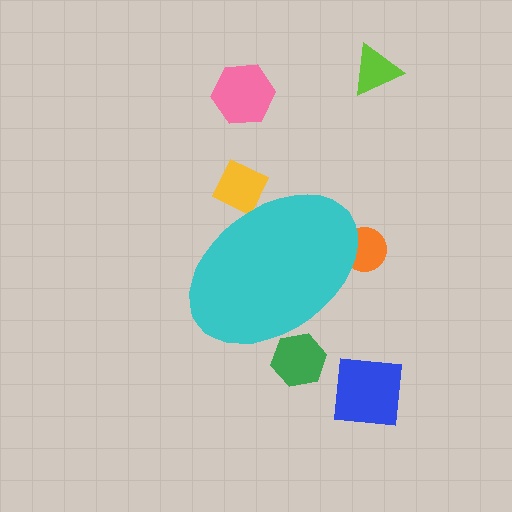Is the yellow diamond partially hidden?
Yes, the yellow diamond is partially hidden behind the cyan ellipse.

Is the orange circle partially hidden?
Yes, the orange circle is partially hidden behind the cyan ellipse.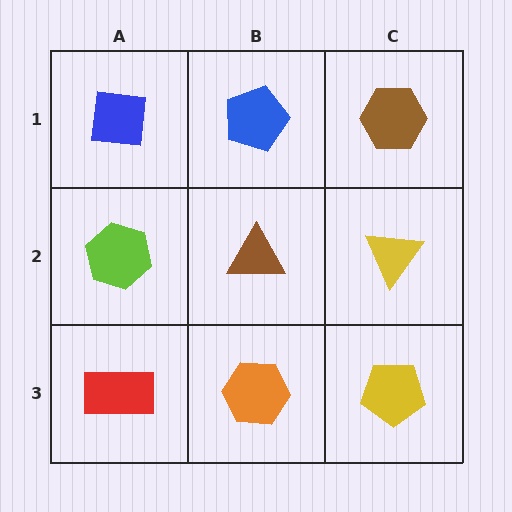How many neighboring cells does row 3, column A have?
2.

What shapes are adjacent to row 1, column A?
A lime hexagon (row 2, column A), a blue pentagon (row 1, column B).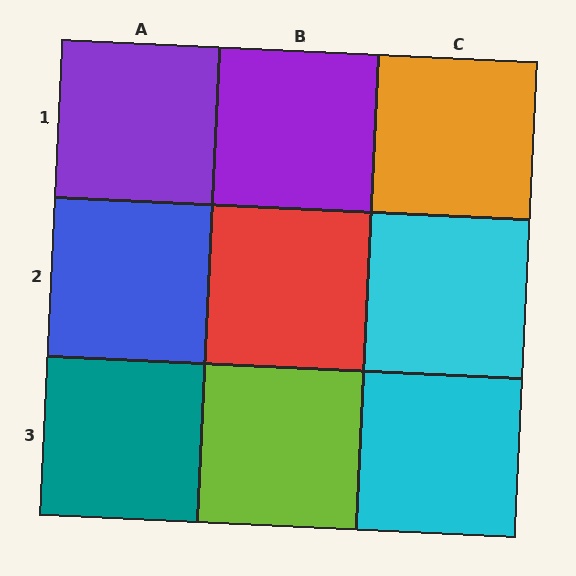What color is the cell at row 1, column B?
Purple.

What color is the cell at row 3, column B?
Lime.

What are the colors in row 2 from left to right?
Blue, red, cyan.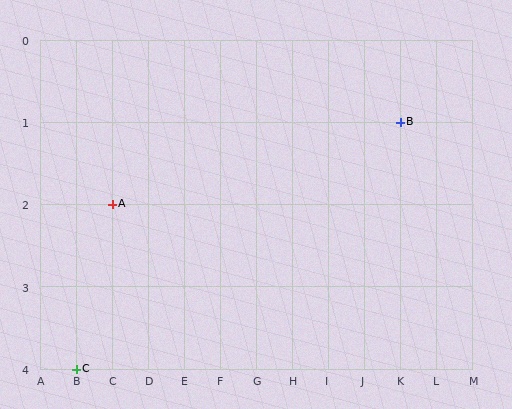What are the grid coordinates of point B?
Point B is at grid coordinates (K, 1).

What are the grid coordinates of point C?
Point C is at grid coordinates (B, 4).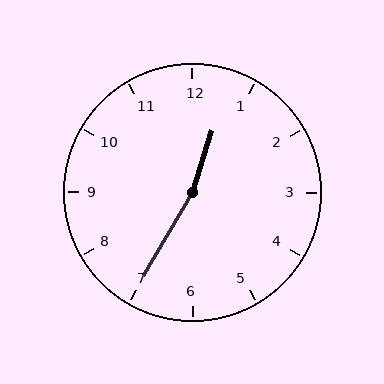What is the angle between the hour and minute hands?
Approximately 168 degrees.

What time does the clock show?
12:35.